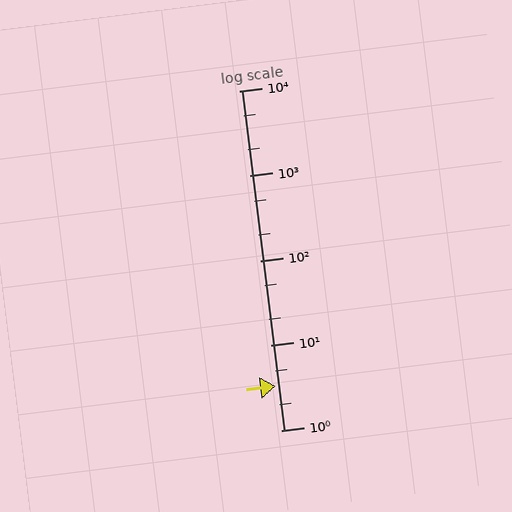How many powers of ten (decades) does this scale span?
The scale spans 4 decades, from 1 to 10000.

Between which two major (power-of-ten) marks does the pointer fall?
The pointer is between 1 and 10.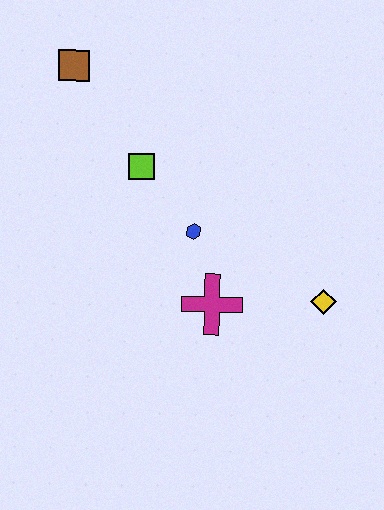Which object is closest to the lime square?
The blue hexagon is closest to the lime square.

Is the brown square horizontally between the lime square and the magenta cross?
No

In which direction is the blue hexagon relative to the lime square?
The blue hexagon is below the lime square.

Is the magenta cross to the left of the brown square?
No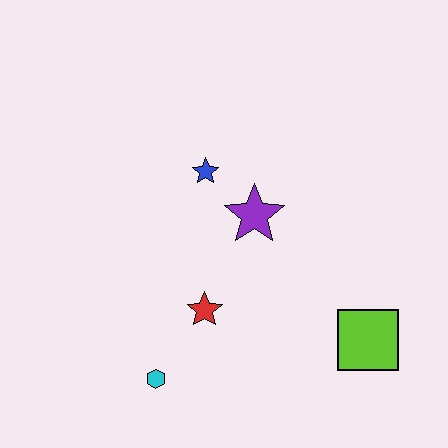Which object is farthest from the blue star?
The lime square is farthest from the blue star.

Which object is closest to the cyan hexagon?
The red star is closest to the cyan hexagon.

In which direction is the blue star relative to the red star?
The blue star is above the red star.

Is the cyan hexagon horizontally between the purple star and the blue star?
No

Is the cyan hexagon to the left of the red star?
Yes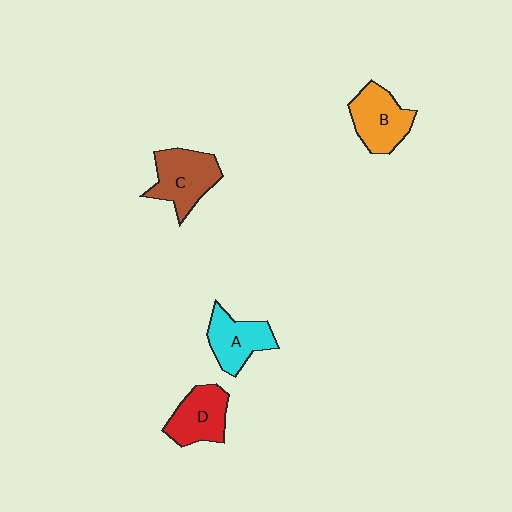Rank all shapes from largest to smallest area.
From largest to smallest: C (brown), B (orange), D (red), A (cyan).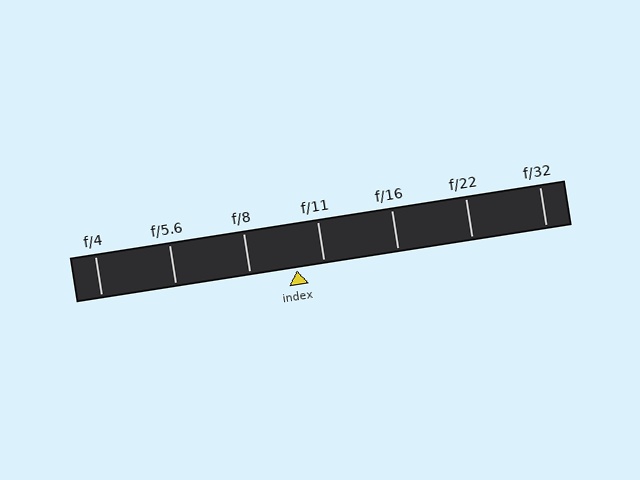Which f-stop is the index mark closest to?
The index mark is closest to f/11.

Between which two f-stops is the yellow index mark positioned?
The index mark is between f/8 and f/11.